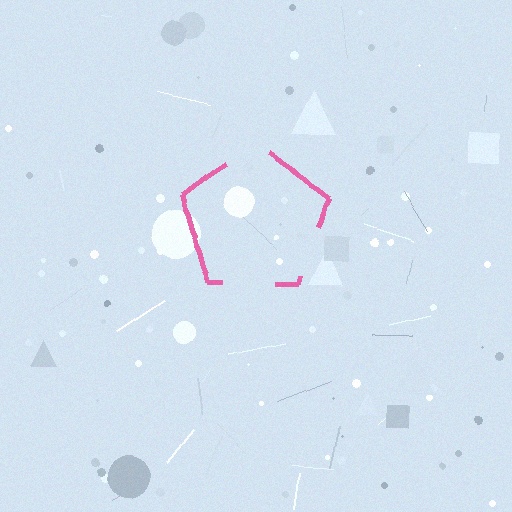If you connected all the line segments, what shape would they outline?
They would outline a pentagon.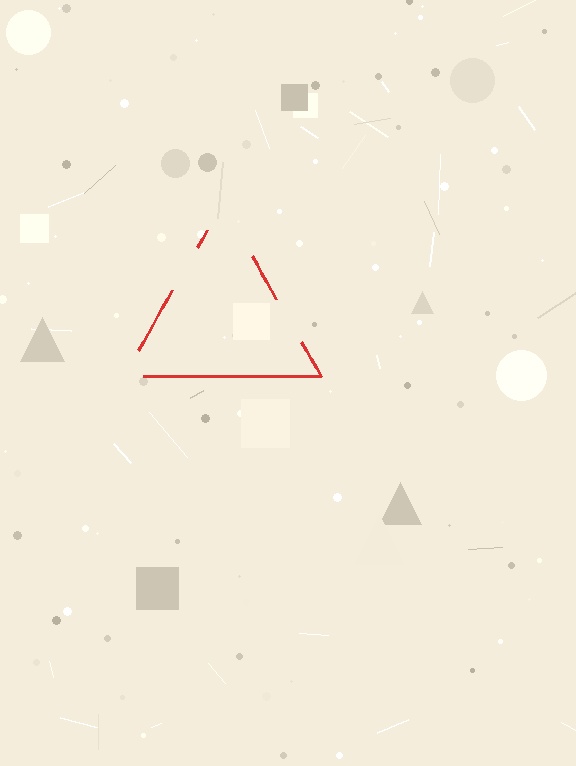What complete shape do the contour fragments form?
The contour fragments form a triangle.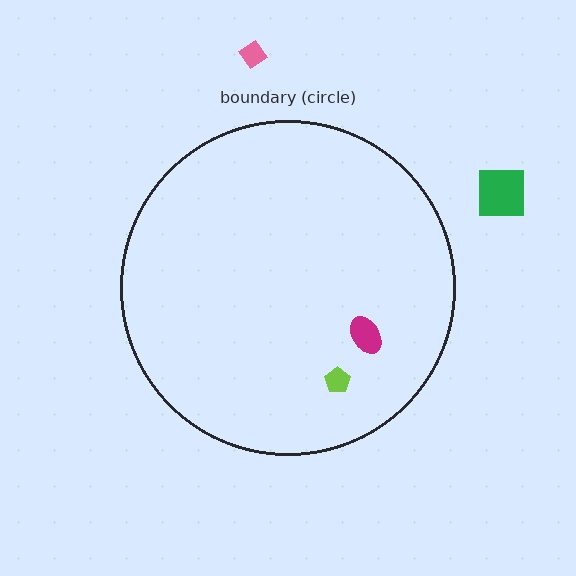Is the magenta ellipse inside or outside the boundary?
Inside.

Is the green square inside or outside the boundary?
Outside.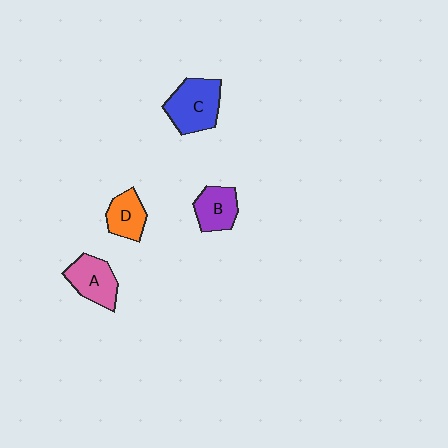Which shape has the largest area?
Shape C (blue).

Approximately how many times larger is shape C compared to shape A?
Approximately 1.2 times.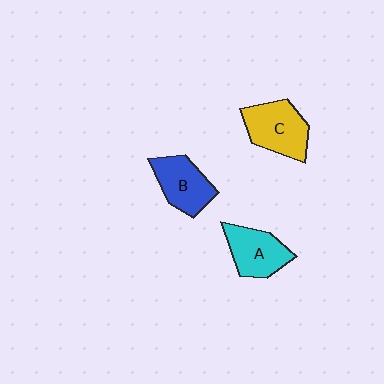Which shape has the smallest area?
Shape B (blue).